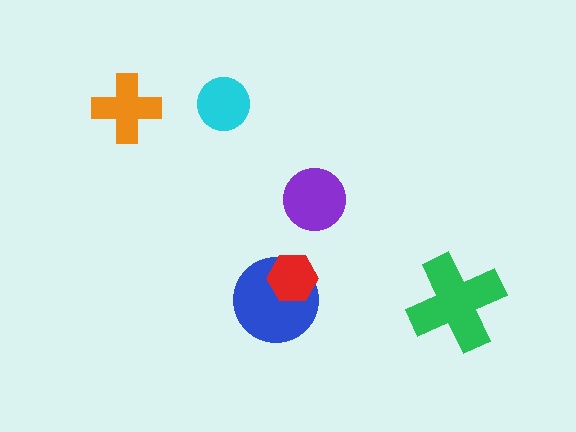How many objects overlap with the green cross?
0 objects overlap with the green cross.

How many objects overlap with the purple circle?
0 objects overlap with the purple circle.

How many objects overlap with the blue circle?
1 object overlaps with the blue circle.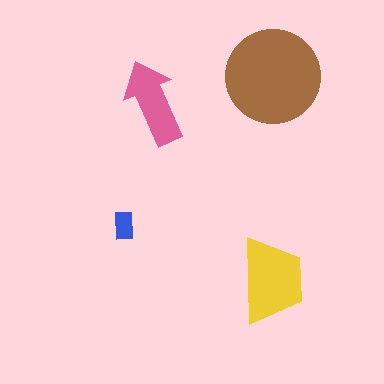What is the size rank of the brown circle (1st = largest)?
1st.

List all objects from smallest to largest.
The blue rectangle, the pink arrow, the yellow trapezoid, the brown circle.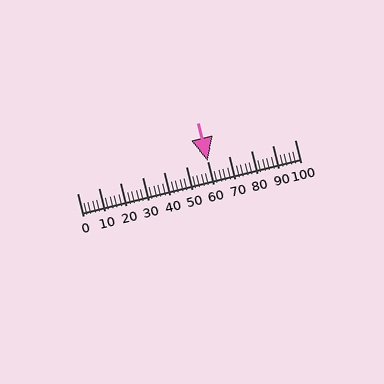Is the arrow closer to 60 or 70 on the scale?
The arrow is closer to 60.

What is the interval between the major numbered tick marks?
The major tick marks are spaced 10 units apart.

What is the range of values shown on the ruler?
The ruler shows values from 0 to 100.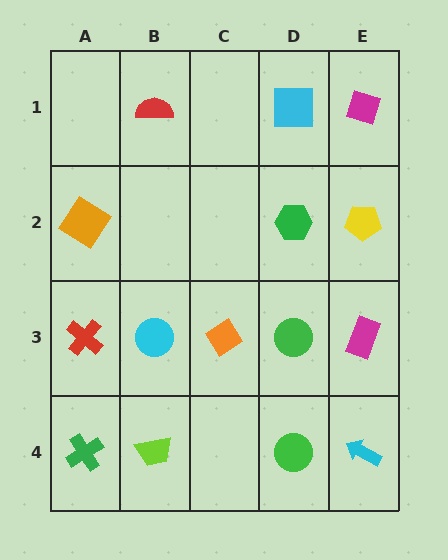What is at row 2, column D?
A green hexagon.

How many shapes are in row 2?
3 shapes.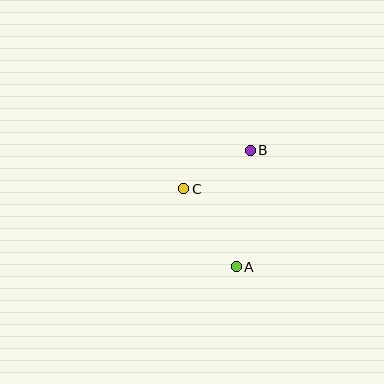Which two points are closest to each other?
Points B and C are closest to each other.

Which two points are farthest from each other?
Points A and B are farthest from each other.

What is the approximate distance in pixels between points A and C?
The distance between A and C is approximately 94 pixels.